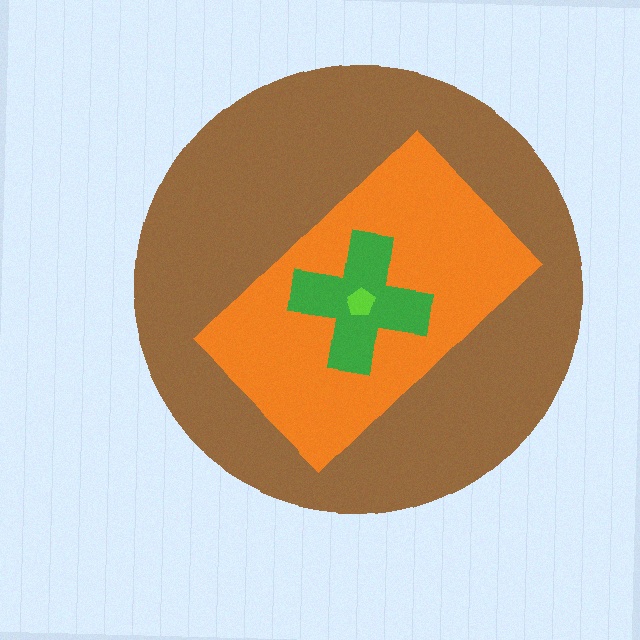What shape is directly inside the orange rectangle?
The green cross.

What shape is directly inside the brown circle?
The orange rectangle.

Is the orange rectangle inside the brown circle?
Yes.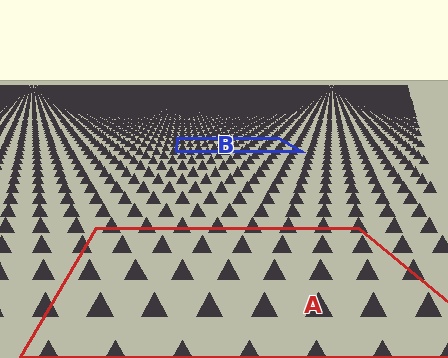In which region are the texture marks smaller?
The texture marks are smaller in region B, because it is farther away.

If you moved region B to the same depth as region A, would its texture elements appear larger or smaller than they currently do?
They would appear larger. At a closer depth, the same texture elements are projected at a bigger on-screen size.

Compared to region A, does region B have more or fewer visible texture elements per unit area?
Region B has more texture elements per unit area — they are packed more densely because it is farther away.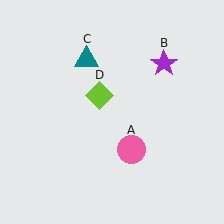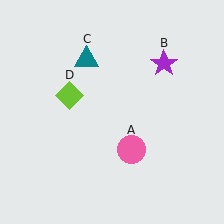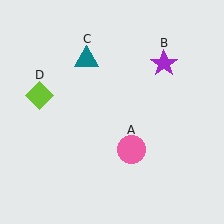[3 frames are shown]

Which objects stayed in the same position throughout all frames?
Pink circle (object A) and purple star (object B) and teal triangle (object C) remained stationary.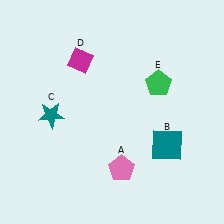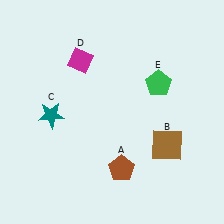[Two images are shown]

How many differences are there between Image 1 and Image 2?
There are 2 differences between the two images.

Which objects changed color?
A changed from pink to brown. B changed from teal to brown.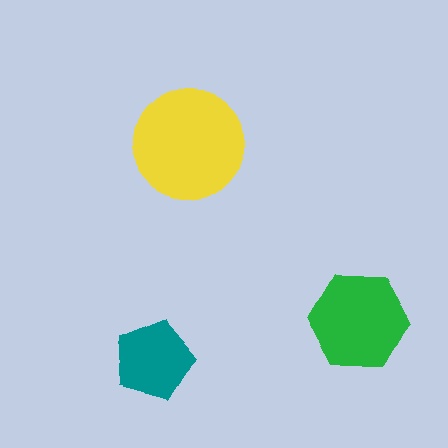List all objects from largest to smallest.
The yellow circle, the green hexagon, the teal pentagon.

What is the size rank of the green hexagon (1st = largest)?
2nd.